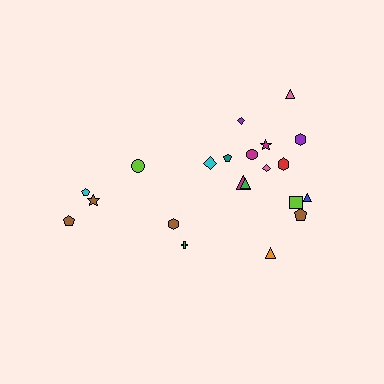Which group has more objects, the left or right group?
The right group.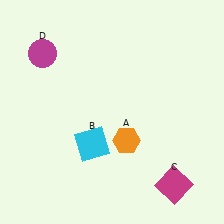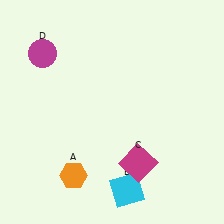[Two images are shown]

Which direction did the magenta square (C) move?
The magenta square (C) moved left.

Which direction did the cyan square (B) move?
The cyan square (B) moved down.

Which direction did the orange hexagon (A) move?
The orange hexagon (A) moved left.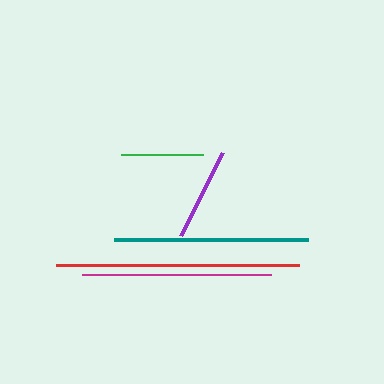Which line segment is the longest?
The red line is the longest at approximately 243 pixels.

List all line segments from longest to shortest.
From longest to shortest: red, teal, magenta, purple, green.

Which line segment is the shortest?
The green line is the shortest at approximately 82 pixels.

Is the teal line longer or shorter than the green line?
The teal line is longer than the green line.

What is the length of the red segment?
The red segment is approximately 243 pixels long.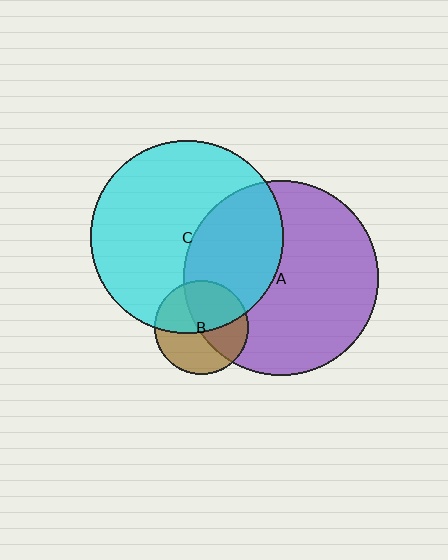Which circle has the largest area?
Circle A (purple).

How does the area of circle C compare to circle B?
Approximately 4.2 times.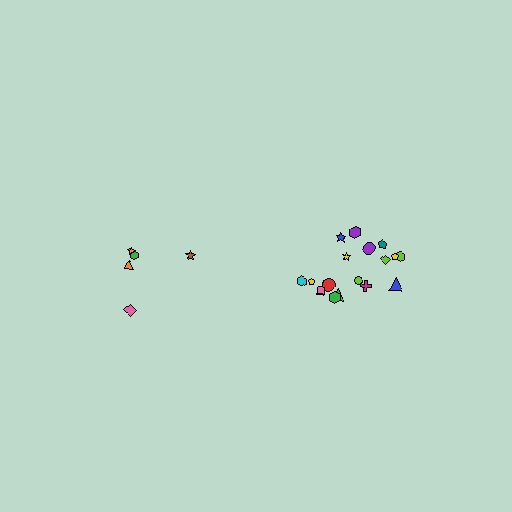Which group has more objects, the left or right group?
The right group.